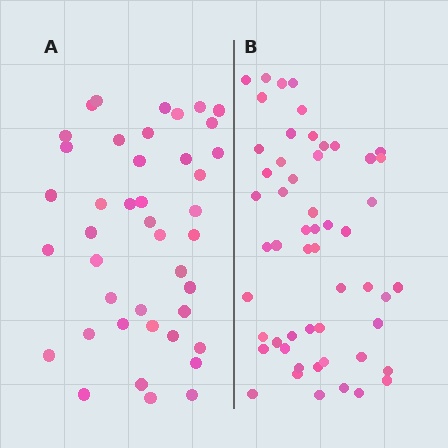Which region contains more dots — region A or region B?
Region B (the right region) has more dots.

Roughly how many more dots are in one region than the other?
Region B has roughly 12 or so more dots than region A.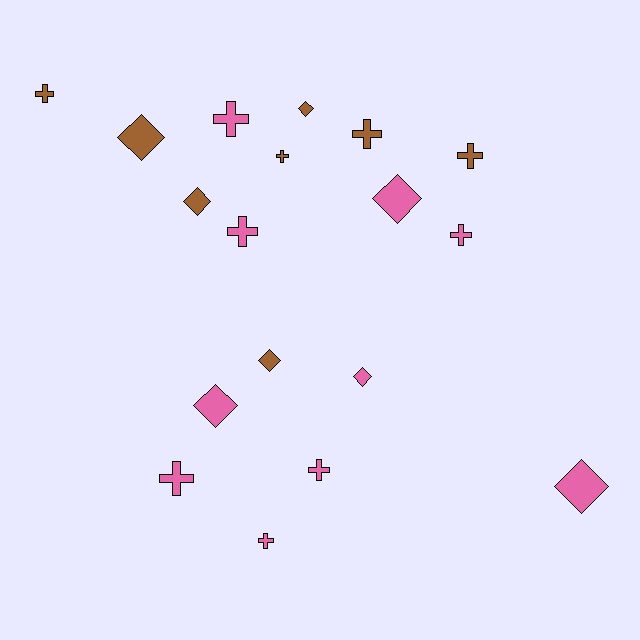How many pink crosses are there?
There are 6 pink crosses.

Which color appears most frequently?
Pink, with 10 objects.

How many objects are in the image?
There are 18 objects.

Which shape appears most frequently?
Cross, with 10 objects.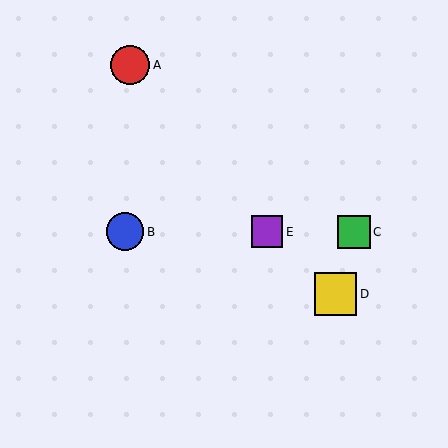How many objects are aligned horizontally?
3 objects (B, C, E) are aligned horizontally.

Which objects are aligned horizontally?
Objects B, C, E are aligned horizontally.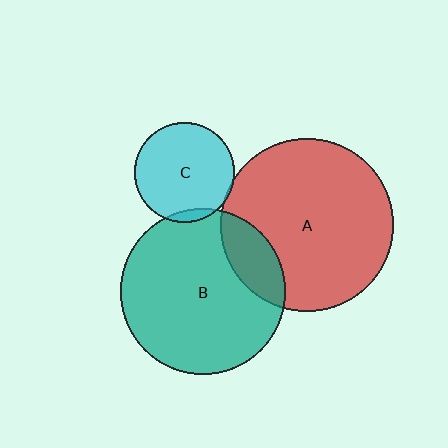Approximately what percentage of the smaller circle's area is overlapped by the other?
Approximately 15%.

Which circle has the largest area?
Circle A (red).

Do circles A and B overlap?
Yes.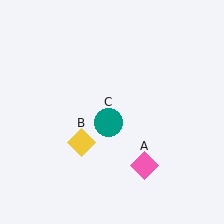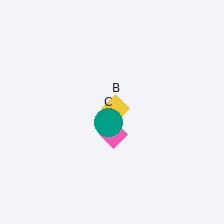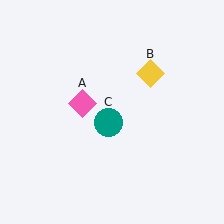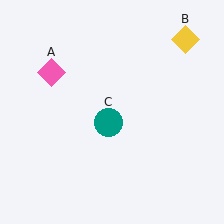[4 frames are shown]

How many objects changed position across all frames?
2 objects changed position: pink diamond (object A), yellow diamond (object B).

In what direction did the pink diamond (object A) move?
The pink diamond (object A) moved up and to the left.